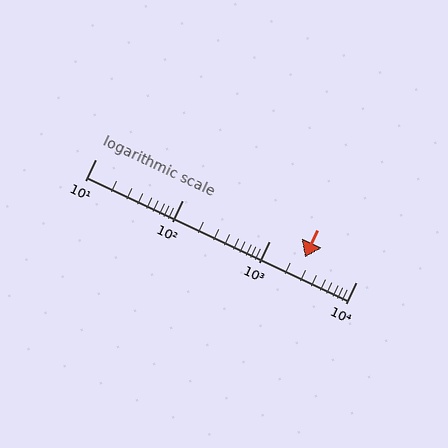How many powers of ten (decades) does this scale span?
The scale spans 3 decades, from 10 to 10000.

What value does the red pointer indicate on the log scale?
The pointer indicates approximately 2600.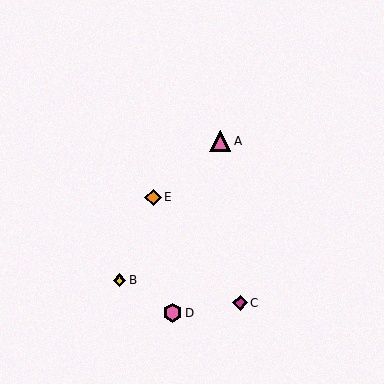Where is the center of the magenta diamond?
The center of the magenta diamond is at (240, 303).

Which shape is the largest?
The pink triangle (labeled A) is the largest.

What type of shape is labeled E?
Shape E is an orange diamond.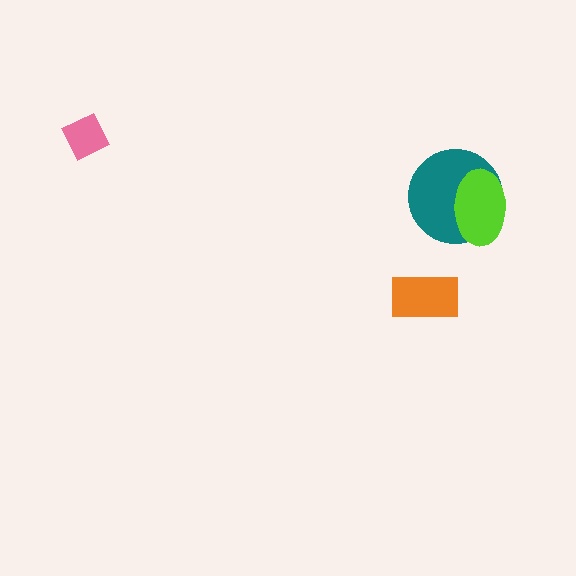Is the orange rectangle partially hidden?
No, no other shape covers it.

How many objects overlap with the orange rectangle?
0 objects overlap with the orange rectangle.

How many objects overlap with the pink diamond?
0 objects overlap with the pink diamond.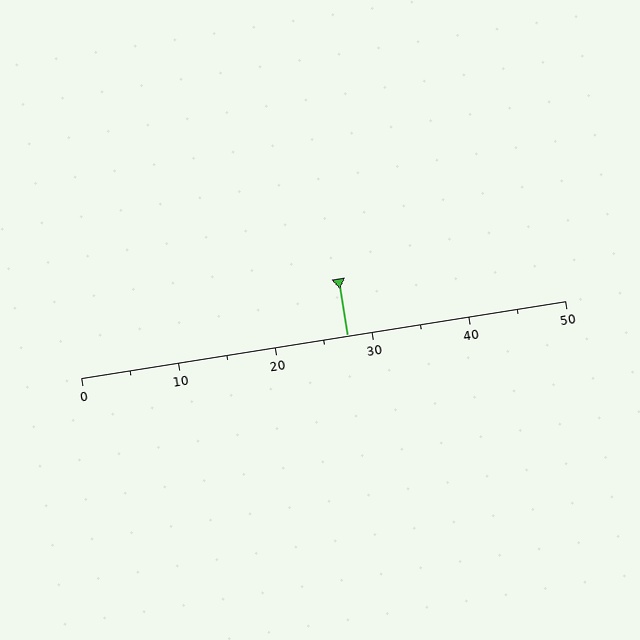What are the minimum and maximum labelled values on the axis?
The axis runs from 0 to 50.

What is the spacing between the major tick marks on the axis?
The major ticks are spaced 10 apart.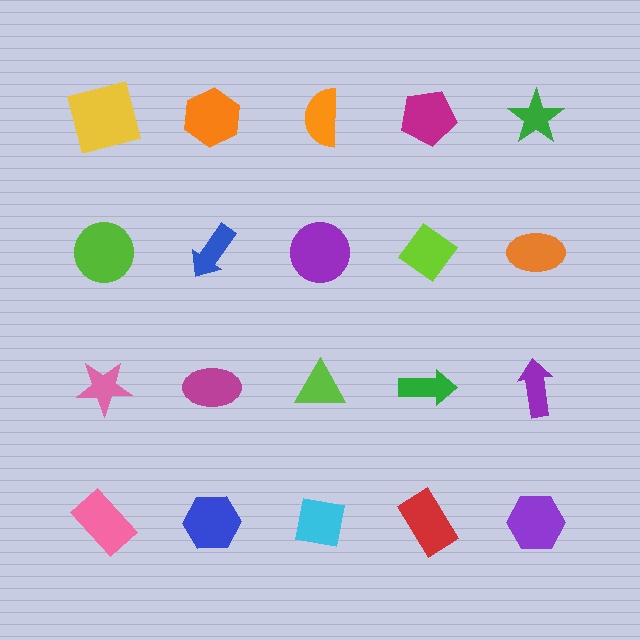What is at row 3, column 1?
A pink star.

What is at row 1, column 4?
A magenta pentagon.